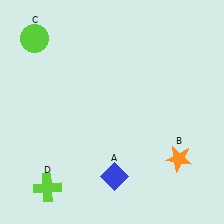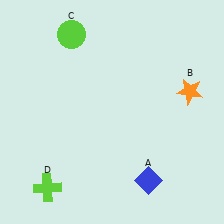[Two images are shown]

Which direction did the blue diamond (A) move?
The blue diamond (A) moved right.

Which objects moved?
The objects that moved are: the blue diamond (A), the orange star (B), the lime circle (C).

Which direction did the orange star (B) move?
The orange star (B) moved up.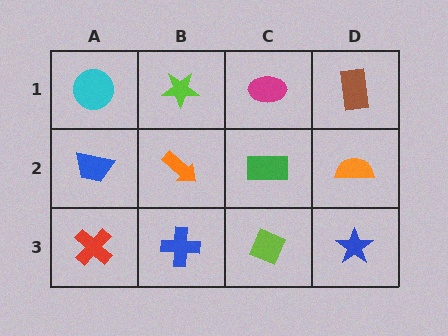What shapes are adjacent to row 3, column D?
An orange semicircle (row 2, column D), a lime diamond (row 3, column C).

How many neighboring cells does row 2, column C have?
4.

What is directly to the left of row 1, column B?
A cyan circle.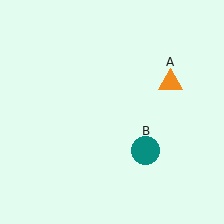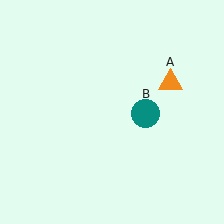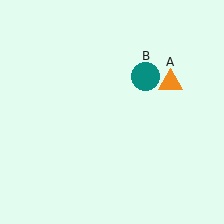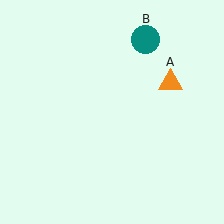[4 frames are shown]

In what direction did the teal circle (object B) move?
The teal circle (object B) moved up.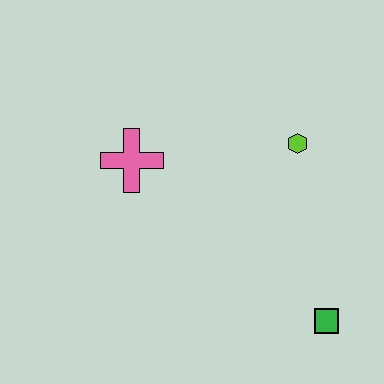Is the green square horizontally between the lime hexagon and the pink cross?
No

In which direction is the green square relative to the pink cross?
The green square is to the right of the pink cross.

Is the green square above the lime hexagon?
No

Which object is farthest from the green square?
The pink cross is farthest from the green square.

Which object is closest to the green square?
The lime hexagon is closest to the green square.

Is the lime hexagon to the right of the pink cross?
Yes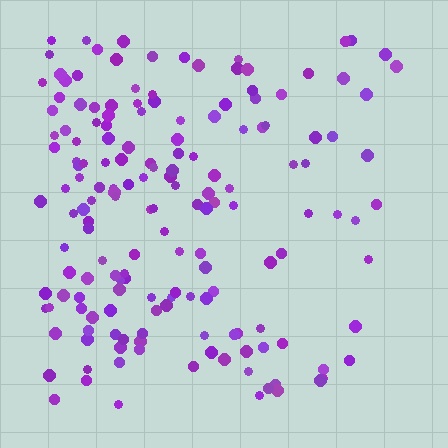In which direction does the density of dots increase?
From right to left, with the left side densest.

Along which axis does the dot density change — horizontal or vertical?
Horizontal.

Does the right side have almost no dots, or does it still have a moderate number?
Still a moderate number, just noticeably fewer than the left.